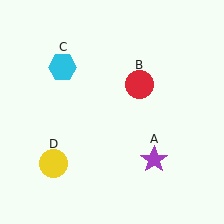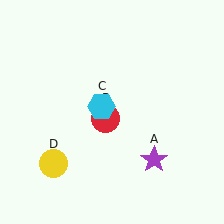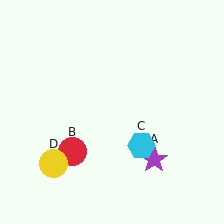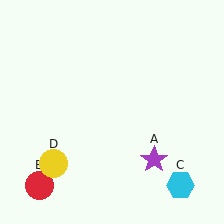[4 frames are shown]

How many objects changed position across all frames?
2 objects changed position: red circle (object B), cyan hexagon (object C).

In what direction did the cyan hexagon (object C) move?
The cyan hexagon (object C) moved down and to the right.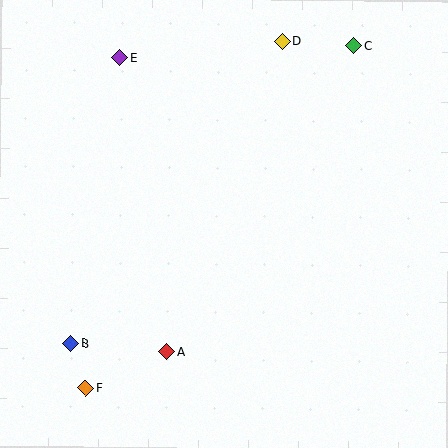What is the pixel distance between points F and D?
The distance between F and D is 399 pixels.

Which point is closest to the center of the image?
Point A at (166, 352) is closest to the center.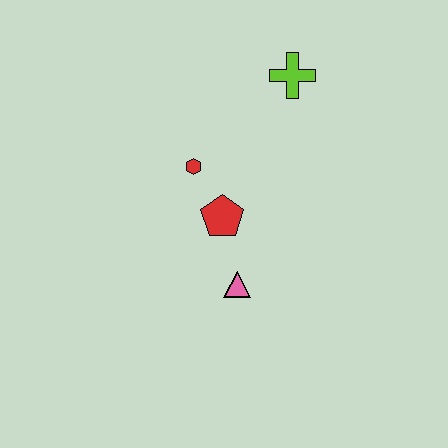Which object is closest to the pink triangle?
The red pentagon is closest to the pink triangle.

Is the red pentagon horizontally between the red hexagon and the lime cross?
Yes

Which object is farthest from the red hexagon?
The lime cross is farthest from the red hexagon.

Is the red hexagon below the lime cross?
Yes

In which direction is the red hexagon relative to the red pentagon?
The red hexagon is above the red pentagon.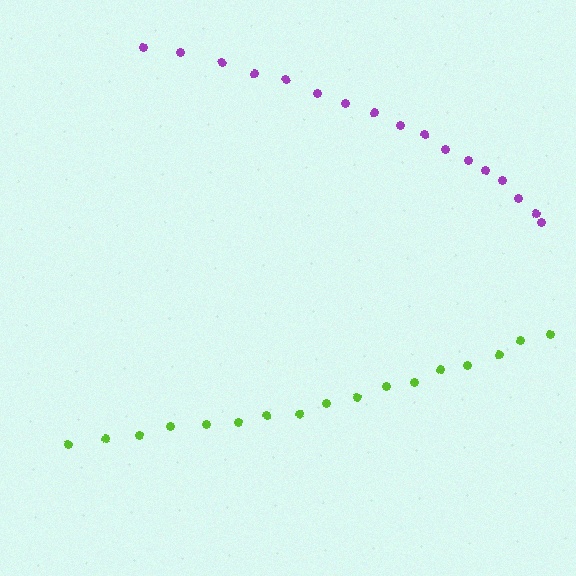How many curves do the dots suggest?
There are 2 distinct paths.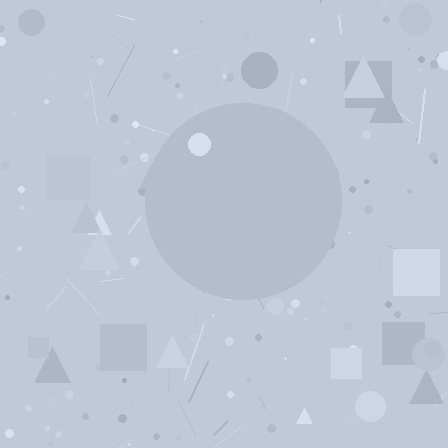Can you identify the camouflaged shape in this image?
The camouflaged shape is a circle.